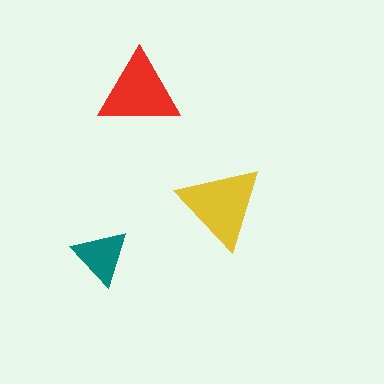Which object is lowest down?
The teal triangle is bottommost.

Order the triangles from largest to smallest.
the yellow one, the red one, the teal one.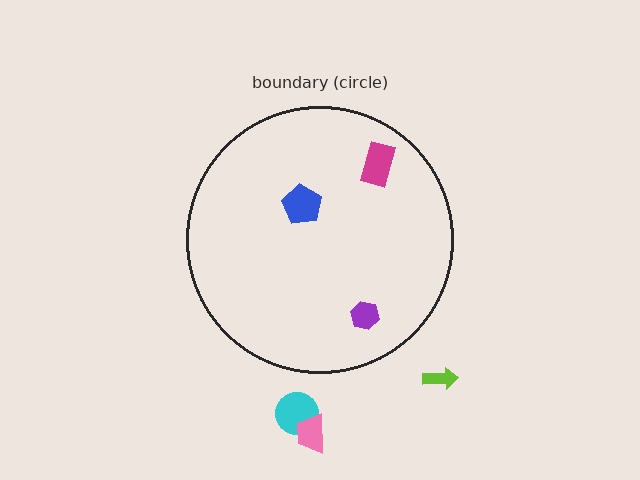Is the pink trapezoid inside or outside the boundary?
Outside.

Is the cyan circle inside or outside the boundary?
Outside.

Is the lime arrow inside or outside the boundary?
Outside.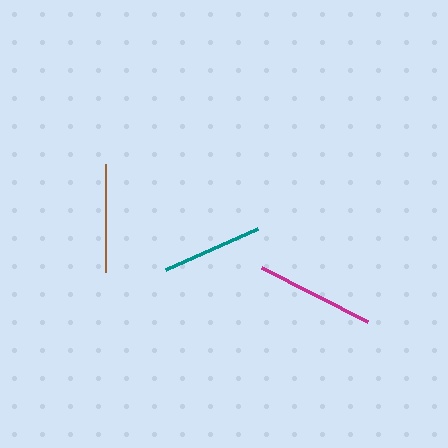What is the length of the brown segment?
The brown segment is approximately 108 pixels long.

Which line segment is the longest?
The magenta line is the longest at approximately 119 pixels.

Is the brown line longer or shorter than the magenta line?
The magenta line is longer than the brown line.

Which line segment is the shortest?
The teal line is the shortest at approximately 101 pixels.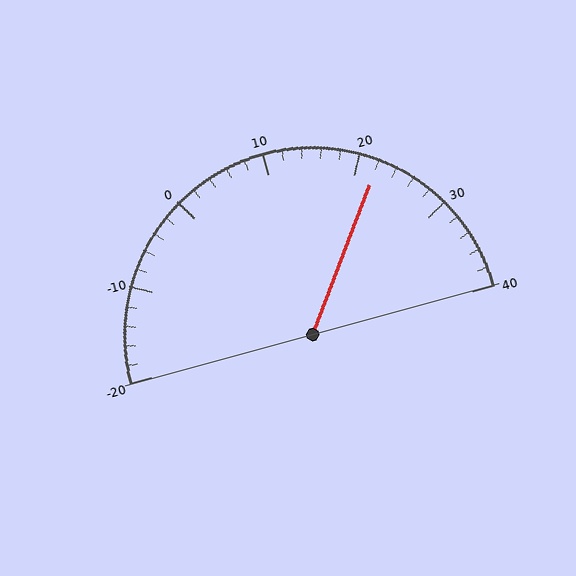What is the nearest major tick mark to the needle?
The nearest major tick mark is 20.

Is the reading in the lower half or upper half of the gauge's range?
The reading is in the upper half of the range (-20 to 40).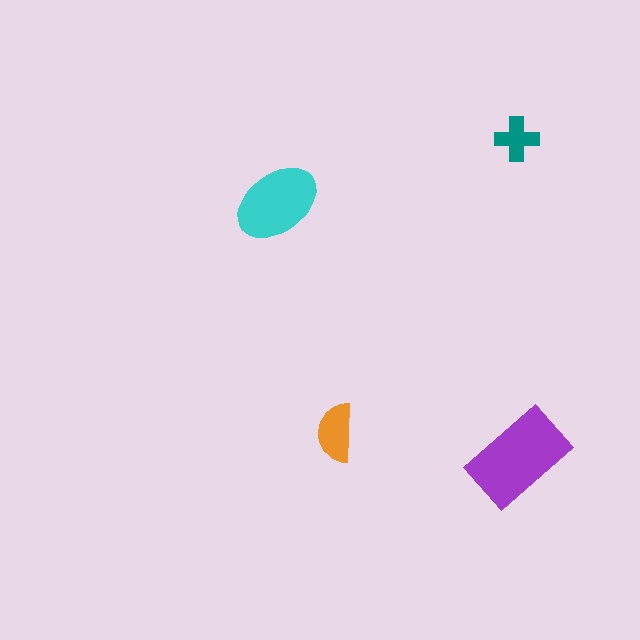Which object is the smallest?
The teal cross.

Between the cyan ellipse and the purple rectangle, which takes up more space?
The purple rectangle.